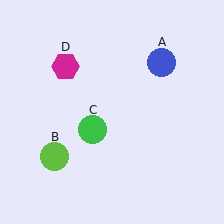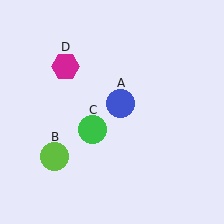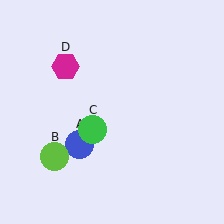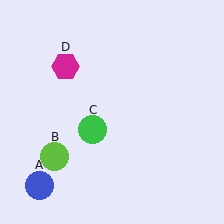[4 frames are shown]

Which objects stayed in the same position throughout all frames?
Lime circle (object B) and green circle (object C) and magenta hexagon (object D) remained stationary.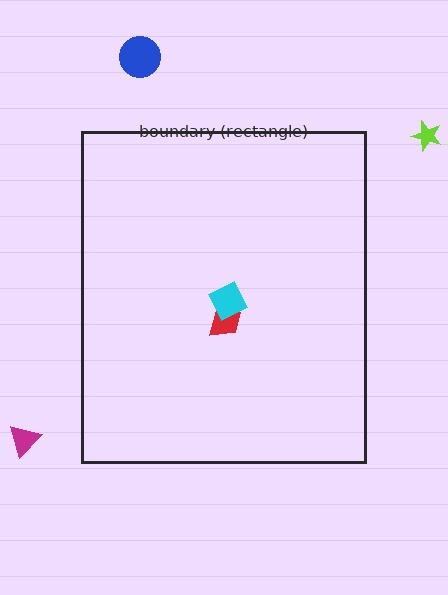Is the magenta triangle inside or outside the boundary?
Outside.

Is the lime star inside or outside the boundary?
Outside.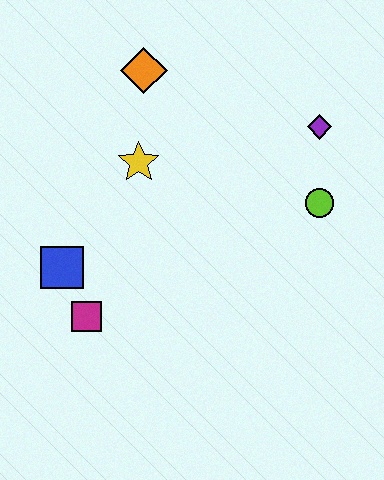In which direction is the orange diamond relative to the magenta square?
The orange diamond is above the magenta square.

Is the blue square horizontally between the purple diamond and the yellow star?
No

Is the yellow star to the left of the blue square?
No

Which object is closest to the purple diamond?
The lime circle is closest to the purple diamond.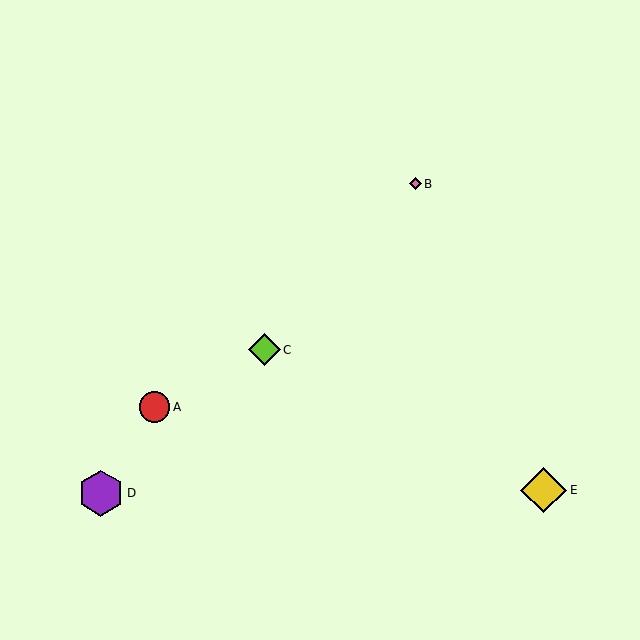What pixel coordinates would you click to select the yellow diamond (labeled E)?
Click at (544, 490) to select the yellow diamond E.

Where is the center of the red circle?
The center of the red circle is at (155, 407).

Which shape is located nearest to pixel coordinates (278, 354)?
The lime diamond (labeled C) at (264, 350) is nearest to that location.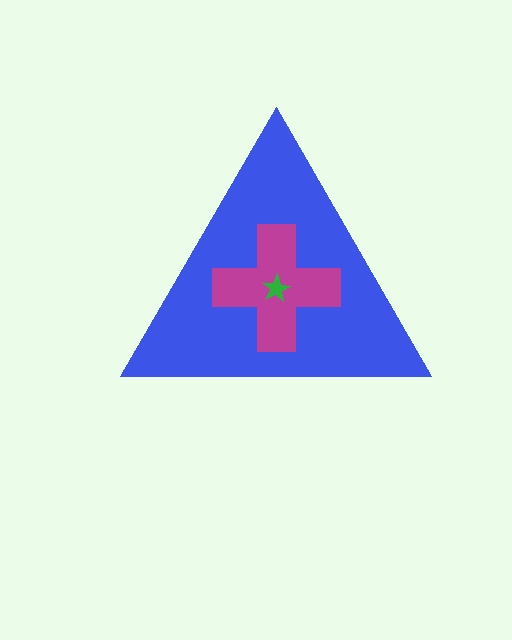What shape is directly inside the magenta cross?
The green star.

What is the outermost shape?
The blue triangle.